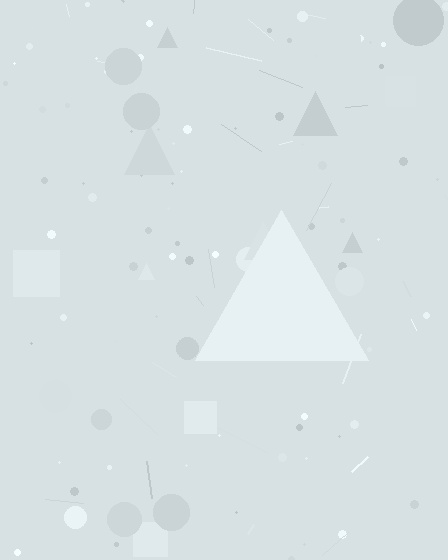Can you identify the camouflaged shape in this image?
The camouflaged shape is a triangle.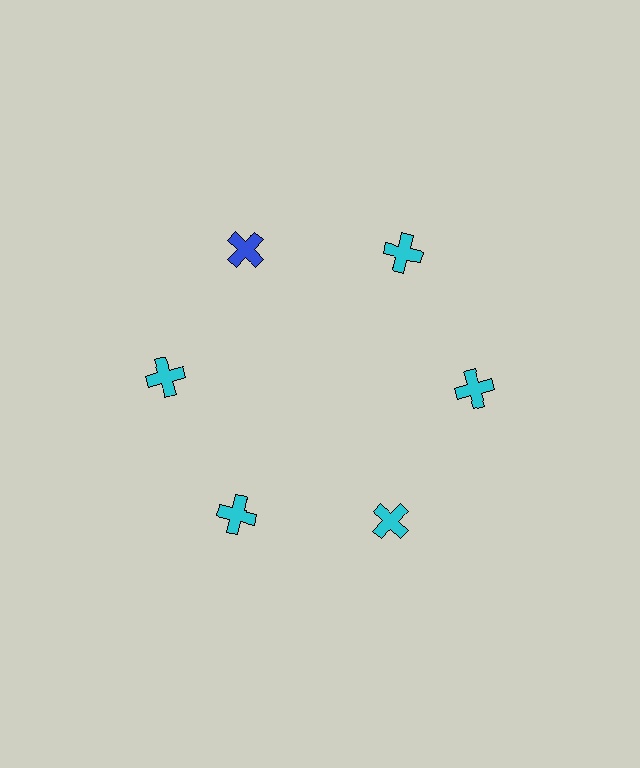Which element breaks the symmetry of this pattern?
The blue cross at roughly the 11 o'clock position breaks the symmetry. All other shapes are cyan crosses.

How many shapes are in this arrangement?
There are 6 shapes arranged in a ring pattern.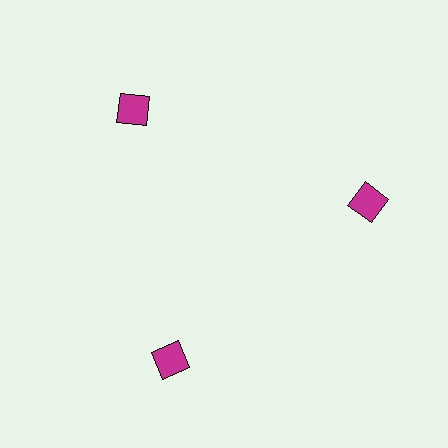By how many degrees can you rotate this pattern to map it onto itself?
The pattern maps onto itself every 120 degrees of rotation.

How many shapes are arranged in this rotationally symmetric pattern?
There are 3 shapes, arranged in 3 groups of 1.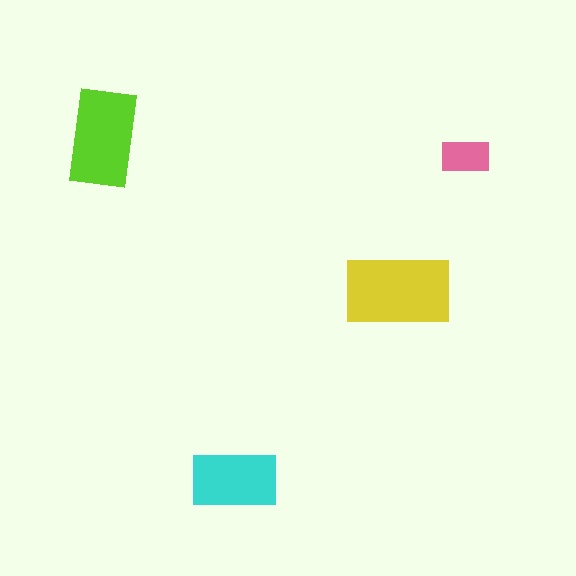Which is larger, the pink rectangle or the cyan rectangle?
The cyan one.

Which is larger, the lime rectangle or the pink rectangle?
The lime one.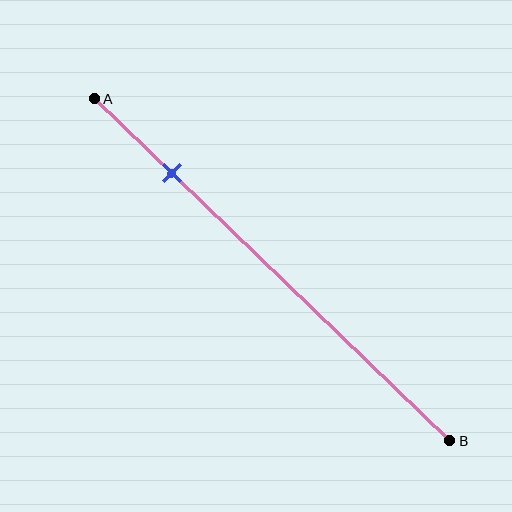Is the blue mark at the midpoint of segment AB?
No, the mark is at about 20% from A, not at the 50% midpoint.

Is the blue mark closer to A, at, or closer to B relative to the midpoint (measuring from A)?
The blue mark is closer to point A than the midpoint of segment AB.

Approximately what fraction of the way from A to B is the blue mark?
The blue mark is approximately 20% of the way from A to B.